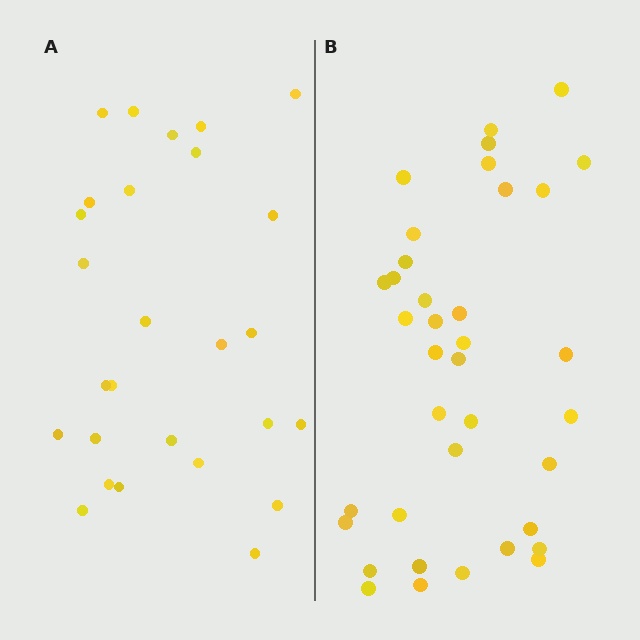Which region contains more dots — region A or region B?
Region B (the right region) has more dots.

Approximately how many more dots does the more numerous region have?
Region B has roughly 10 or so more dots than region A.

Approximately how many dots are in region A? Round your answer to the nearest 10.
About 30 dots. (The exact count is 27, which rounds to 30.)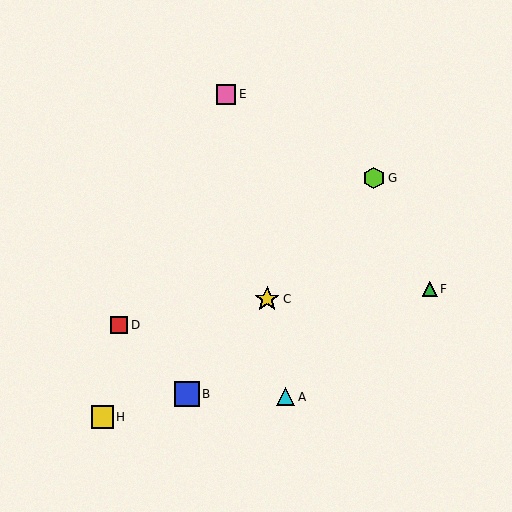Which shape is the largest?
The yellow star (labeled C) is the largest.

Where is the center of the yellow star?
The center of the yellow star is at (267, 299).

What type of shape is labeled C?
Shape C is a yellow star.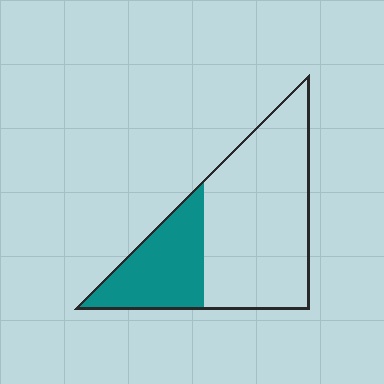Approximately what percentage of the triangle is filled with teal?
Approximately 30%.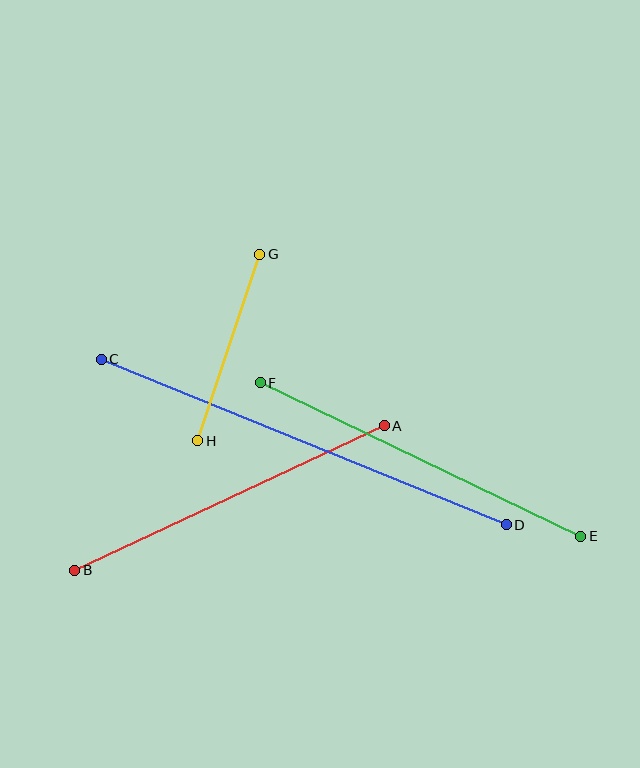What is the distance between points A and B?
The distance is approximately 342 pixels.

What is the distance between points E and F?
The distance is approximately 355 pixels.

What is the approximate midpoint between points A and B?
The midpoint is at approximately (229, 498) pixels.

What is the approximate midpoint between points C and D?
The midpoint is at approximately (304, 442) pixels.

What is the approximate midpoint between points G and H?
The midpoint is at approximately (229, 348) pixels.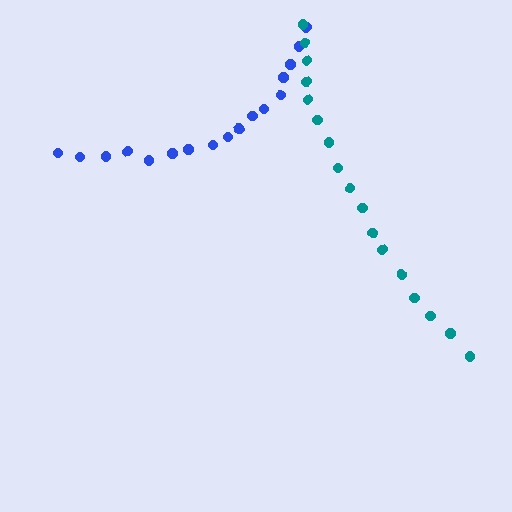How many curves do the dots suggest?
There are 2 distinct paths.